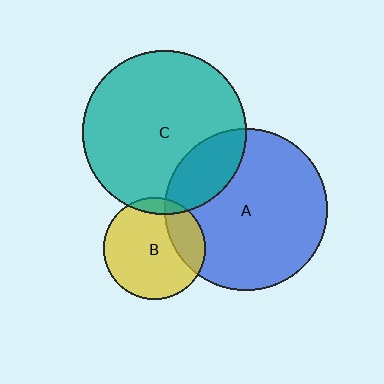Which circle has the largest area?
Circle C (teal).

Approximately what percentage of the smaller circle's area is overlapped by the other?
Approximately 25%.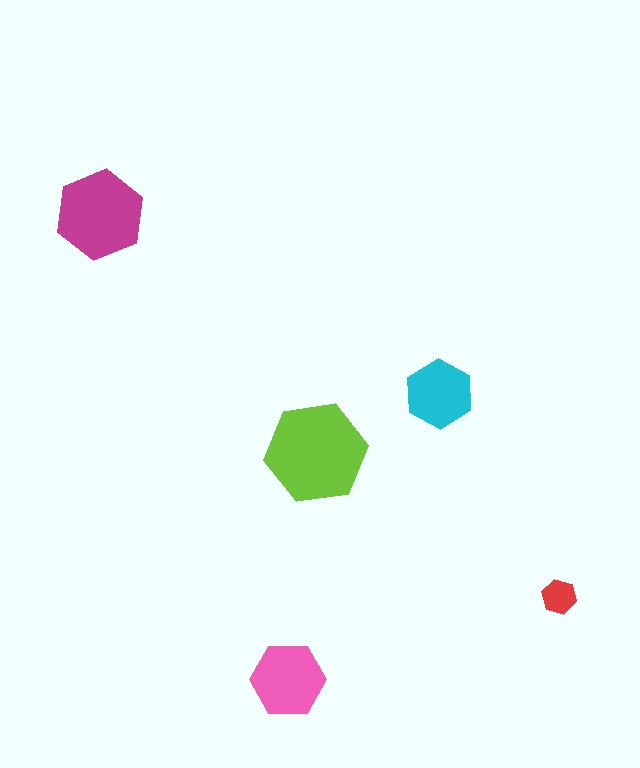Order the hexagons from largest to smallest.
the lime one, the magenta one, the pink one, the cyan one, the red one.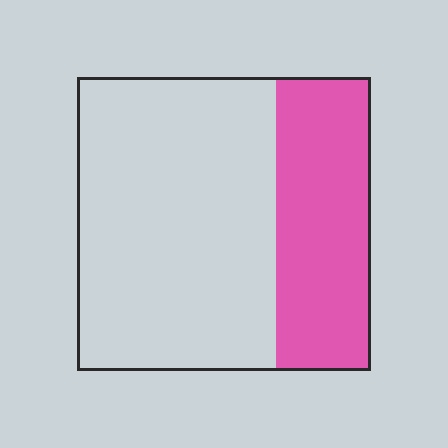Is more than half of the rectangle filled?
No.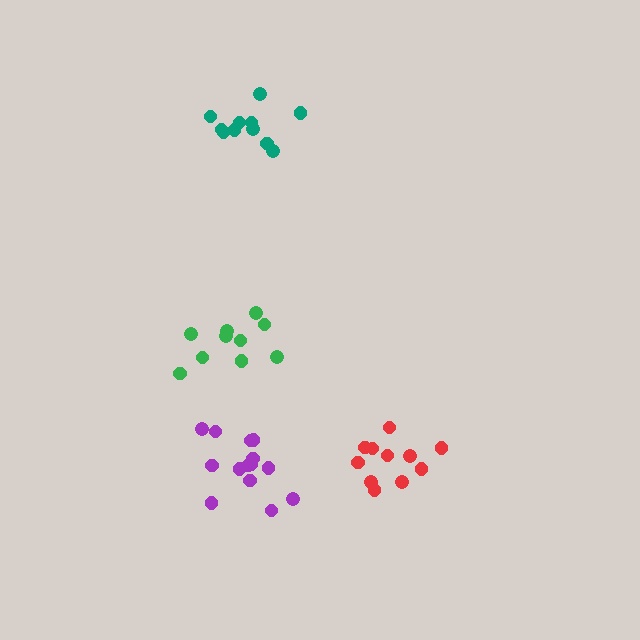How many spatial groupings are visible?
There are 4 spatial groupings.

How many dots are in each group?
Group 1: 10 dots, Group 2: 14 dots, Group 3: 11 dots, Group 4: 11 dots (46 total).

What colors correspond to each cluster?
The clusters are colored: green, purple, teal, red.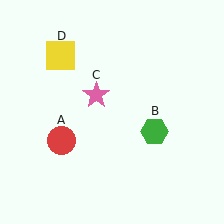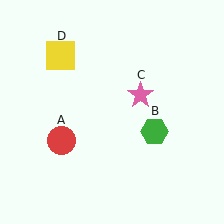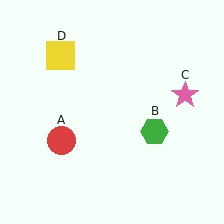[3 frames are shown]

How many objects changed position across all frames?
1 object changed position: pink star (object C).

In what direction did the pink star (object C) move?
The pink star (object C) moved right.